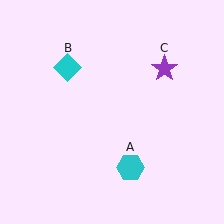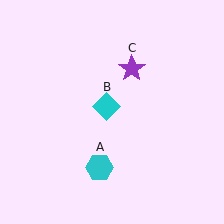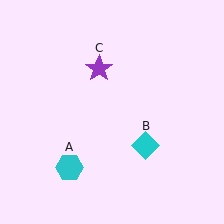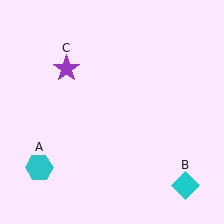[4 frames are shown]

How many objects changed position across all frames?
3 objects changed position: cyan hexagon (object A), cyan diamond (object B), purple star (object C).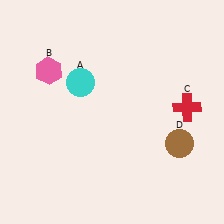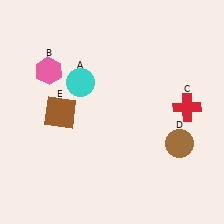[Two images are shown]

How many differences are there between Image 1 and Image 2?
There is 1 difference between the two images.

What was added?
A brown square (E) was added in Image 2.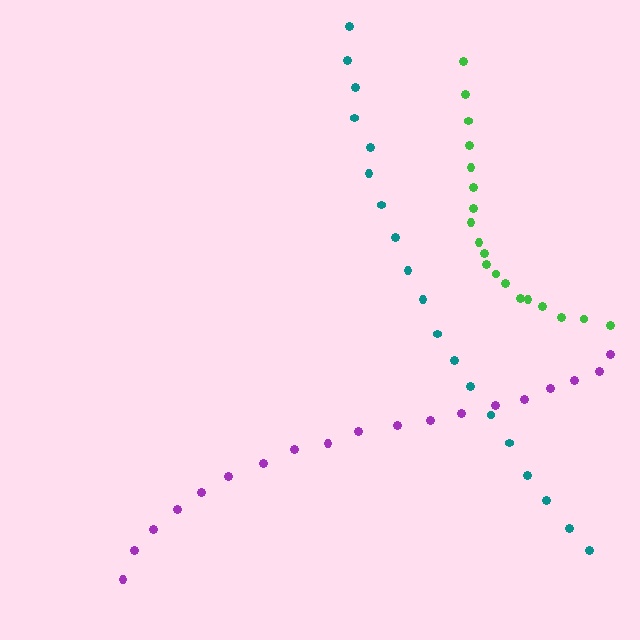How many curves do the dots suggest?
There are 3 distinct paths.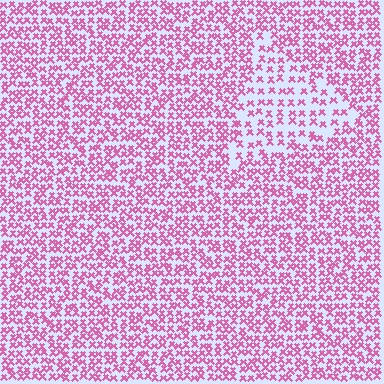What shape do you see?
I see a triangle.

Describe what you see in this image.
The image contains small pink elements arranged at two different densities. A triangle-shaped region is visible where the elements are less densely packed than the surrounding area.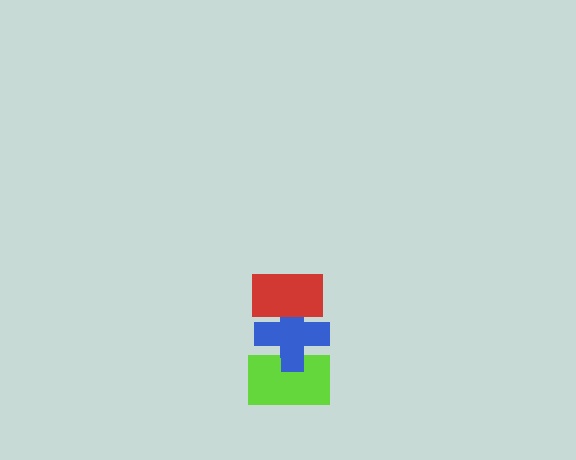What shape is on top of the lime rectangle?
The blue cross is on top of the lime rectangle.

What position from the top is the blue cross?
The blue cross is 2nd from the top.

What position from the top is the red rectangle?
The red rectangle is 1st from the top.